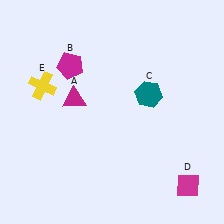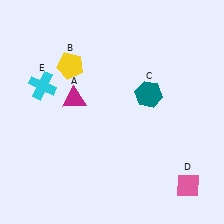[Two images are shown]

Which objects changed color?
B changed from magenta to yellow. D changed from magenta to pink. E changed from yellow to cyan.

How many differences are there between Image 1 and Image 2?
There are 3 differences between the two images.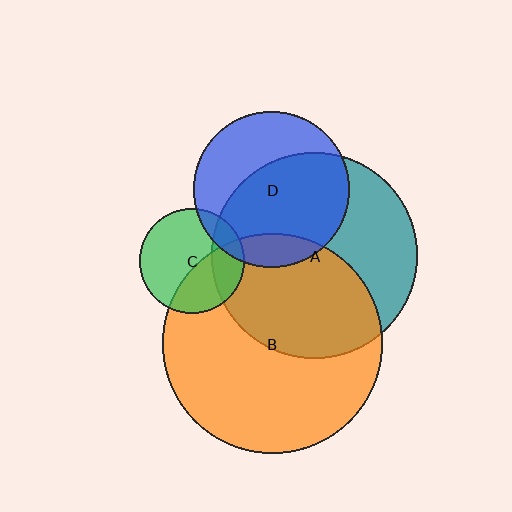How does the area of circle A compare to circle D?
Approximately 1.8 times.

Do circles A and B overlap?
Yes.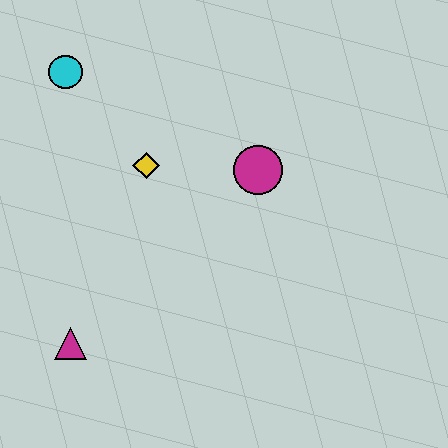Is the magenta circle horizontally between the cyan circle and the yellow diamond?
No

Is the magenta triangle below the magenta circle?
Yes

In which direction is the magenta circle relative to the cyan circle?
The magenta circle is to the right of the cyan circle.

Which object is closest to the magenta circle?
The yellow diamond is closest to the magenta circle.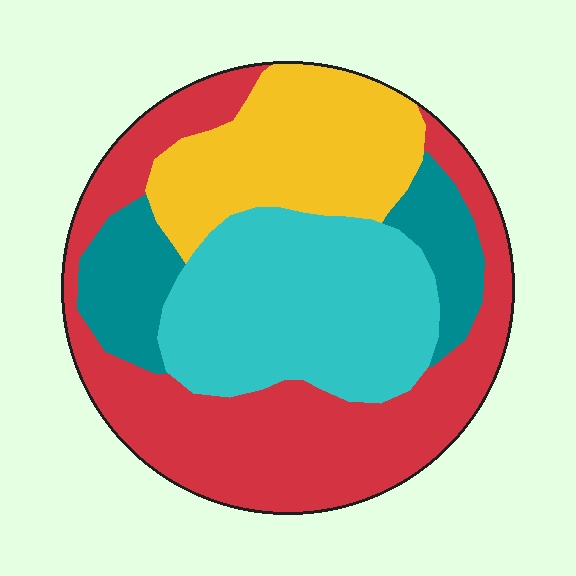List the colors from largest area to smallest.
From largest to smallest: red, cyan, yellow, teal.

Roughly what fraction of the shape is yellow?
Yellow takes up about one fifth (1/5) of the shape.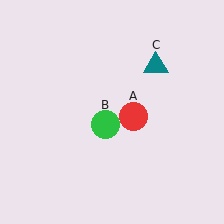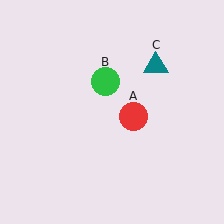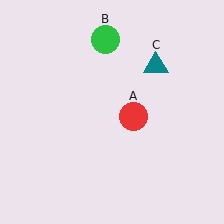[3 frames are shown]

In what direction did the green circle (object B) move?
The green circle (object B) moved up.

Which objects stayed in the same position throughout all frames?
Red circle (object A) and teal triangle (object C) remained stationary.